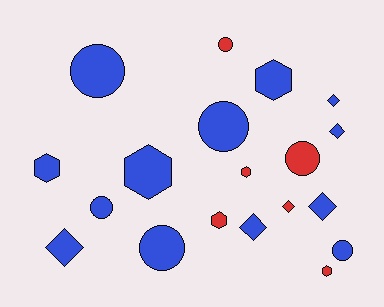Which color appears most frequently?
Blue, with 13 objects.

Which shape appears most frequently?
Circle, with 7 objects.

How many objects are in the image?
There are 19 objects.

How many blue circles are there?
There are 5 blue circles.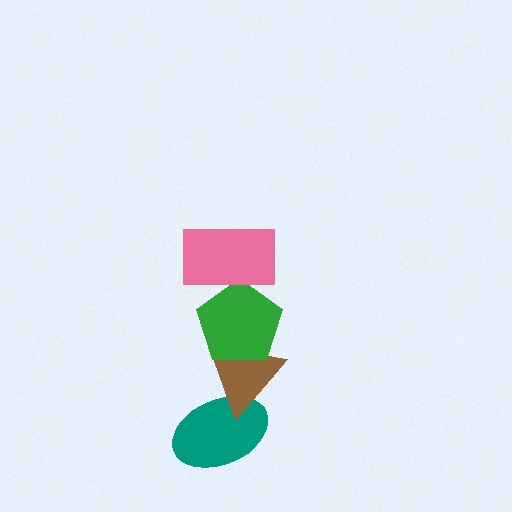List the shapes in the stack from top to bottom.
From top to bottom: the pink rectangle, the green pentagon, the brown triangle, the teal ellipse.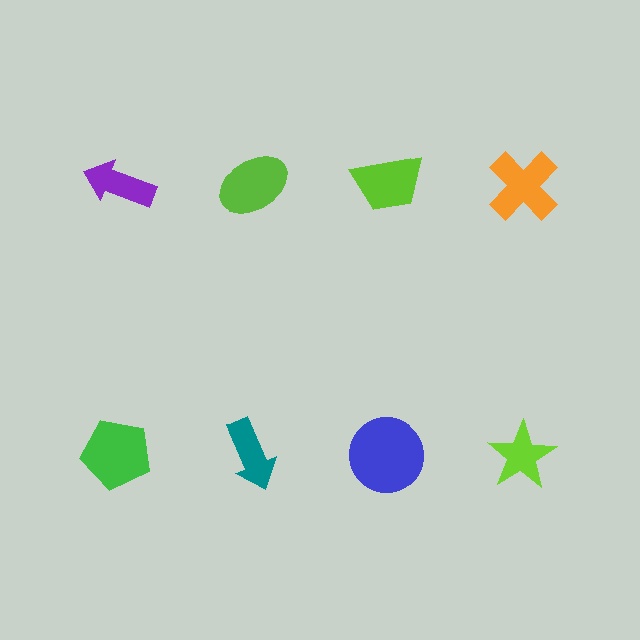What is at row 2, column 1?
A green pentagon.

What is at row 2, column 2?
A teal arrow.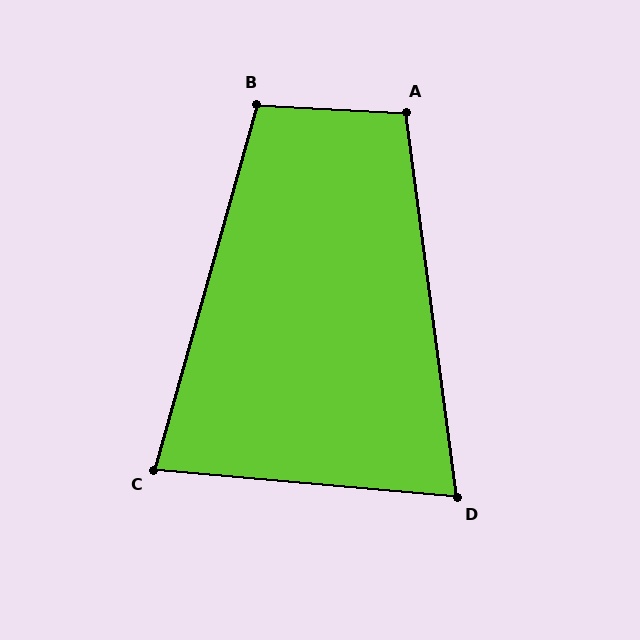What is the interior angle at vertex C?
Approximately 79 degrees (acute).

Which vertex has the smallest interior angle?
D, at approximately 77 degrees.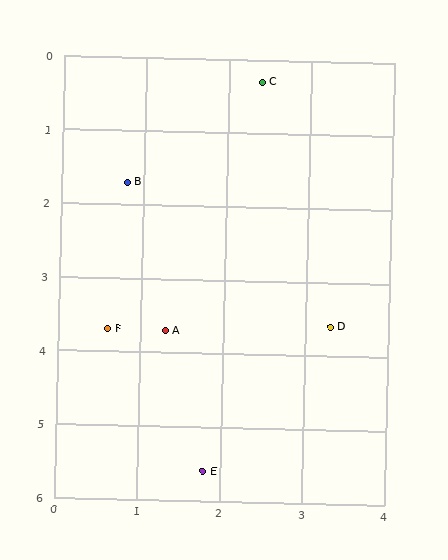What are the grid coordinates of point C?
Point C is at approximately (2.4, 0.3).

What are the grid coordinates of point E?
Point E is at approximately (1.8, 5.6).